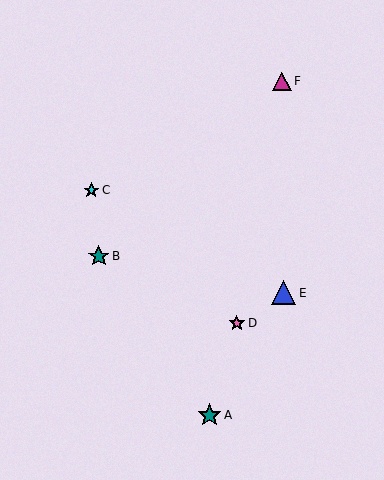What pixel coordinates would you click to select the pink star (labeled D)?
Click at (237, 323) to select the pink star D.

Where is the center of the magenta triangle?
The center of the magenta triangle is at (282, 81).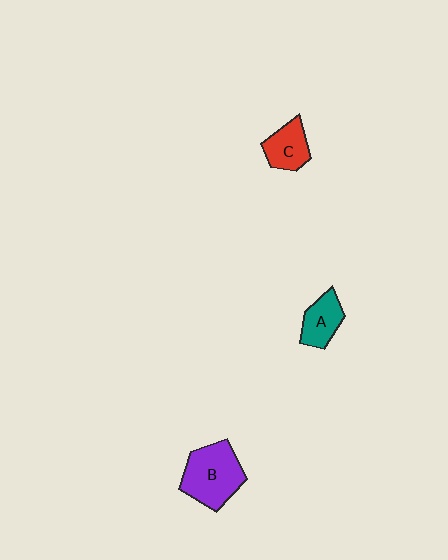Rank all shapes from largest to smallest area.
From largest to smallest: B (purple), C (red), A (teal).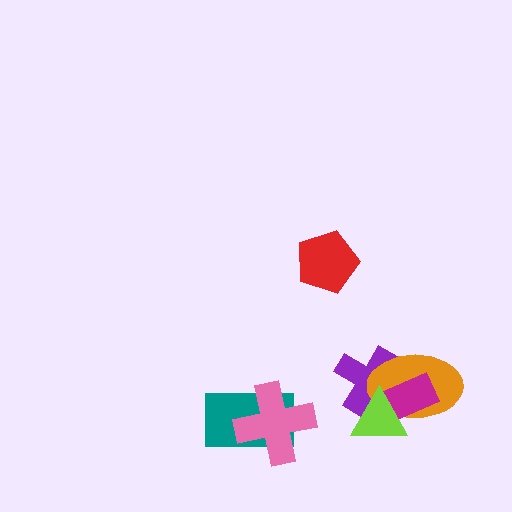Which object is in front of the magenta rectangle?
The lime triangle is in front of the magenta rectangle.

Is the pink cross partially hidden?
No, no other shape covers it.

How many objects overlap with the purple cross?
3 objects overlap with the purple cross.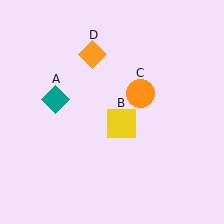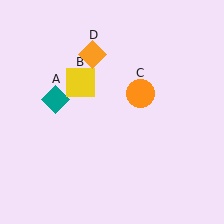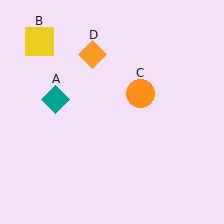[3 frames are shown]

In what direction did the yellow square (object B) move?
The yellow square (object B) moved up and to the left.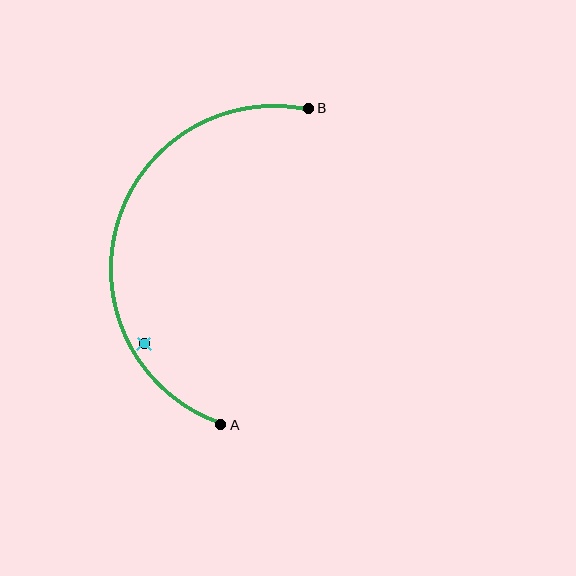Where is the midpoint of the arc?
The arc midpoint is the point on the curve farthest from the straight line joining A and B. It sits to the left of that line.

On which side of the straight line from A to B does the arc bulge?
The arc bulges to the left of the straight line connecting A and B.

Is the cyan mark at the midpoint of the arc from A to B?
No — the cyan mark does not lie on the arc at all. It sits slightly inside the curve.